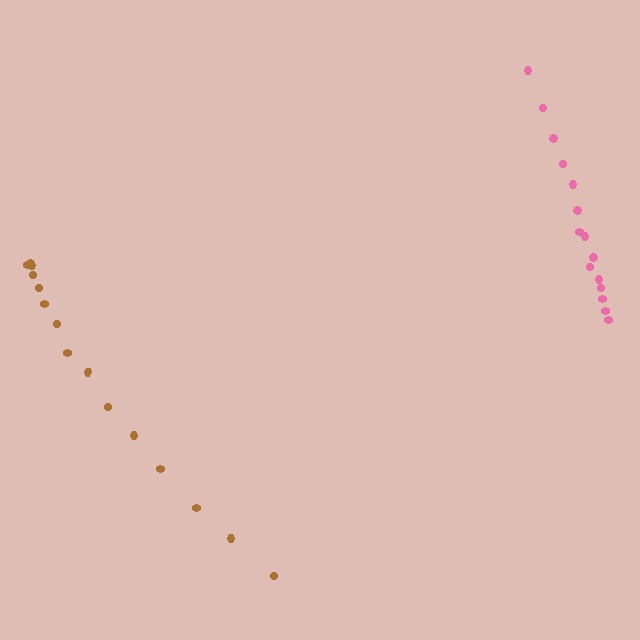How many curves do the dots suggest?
There are 2 distinct paths.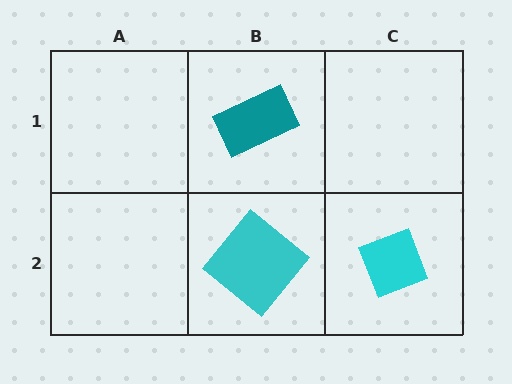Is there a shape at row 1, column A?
No, that cell is empty.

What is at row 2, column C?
A cyan diamond.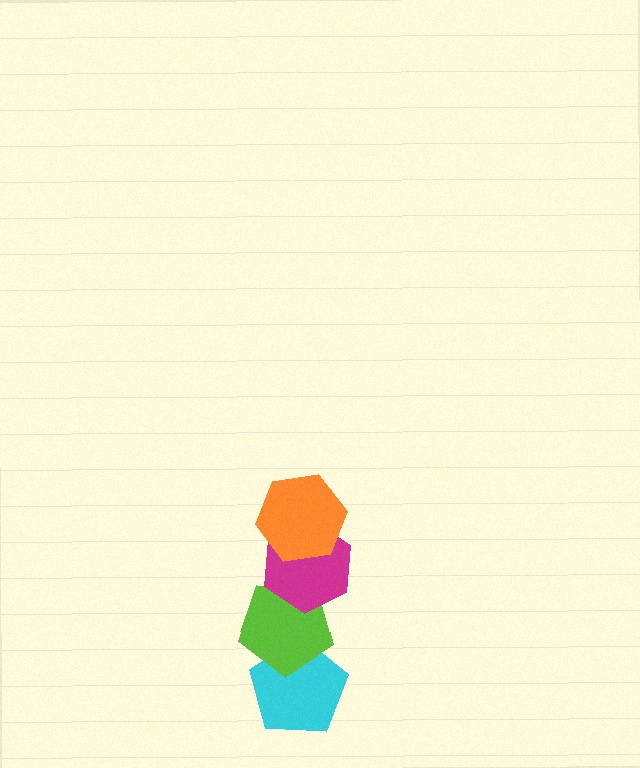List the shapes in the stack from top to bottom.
From top to bottom: the orange hexagon, the magenta hexagon, the lime pentagon, the cyan pentagon.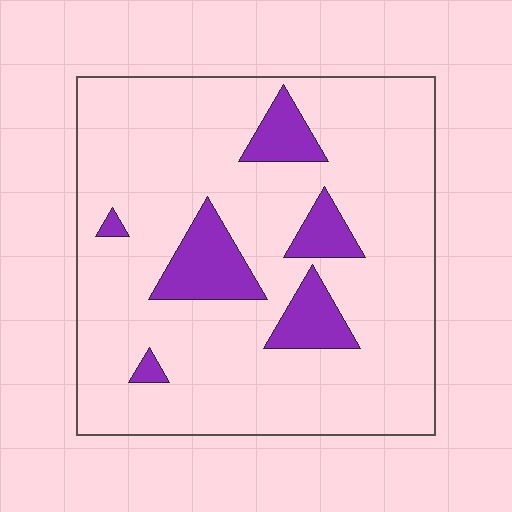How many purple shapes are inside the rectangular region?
6.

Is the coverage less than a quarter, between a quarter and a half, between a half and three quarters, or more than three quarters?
Less than a quarter.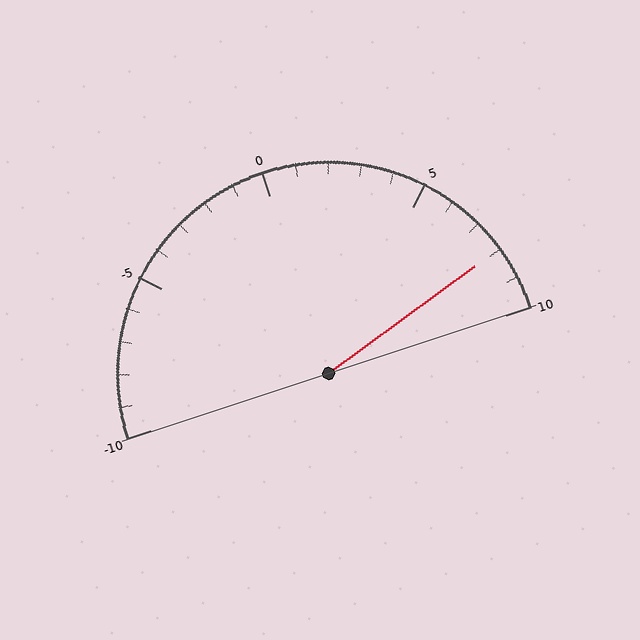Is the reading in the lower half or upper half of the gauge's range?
The reading is in the upper half of the range (-10 to 10).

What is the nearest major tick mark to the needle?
The nearest major tick mark is 10.